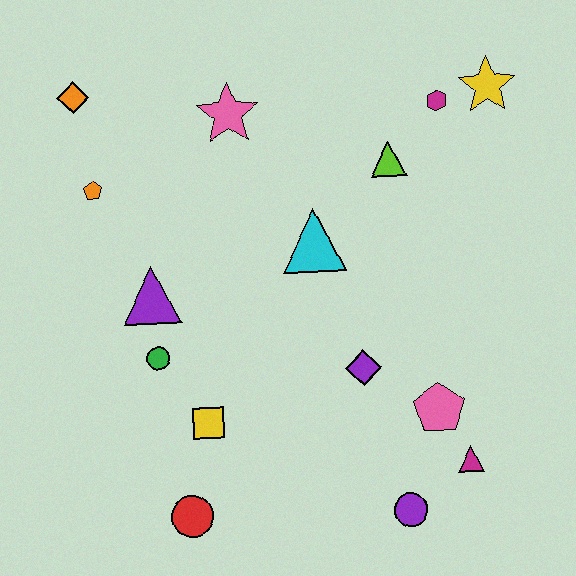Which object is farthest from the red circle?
The yellow star is farthest from the red circle.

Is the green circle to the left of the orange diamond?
No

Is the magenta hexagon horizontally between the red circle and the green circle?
No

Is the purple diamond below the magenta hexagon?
Yes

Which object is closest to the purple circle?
The magenta triangle is closest to the purple circle.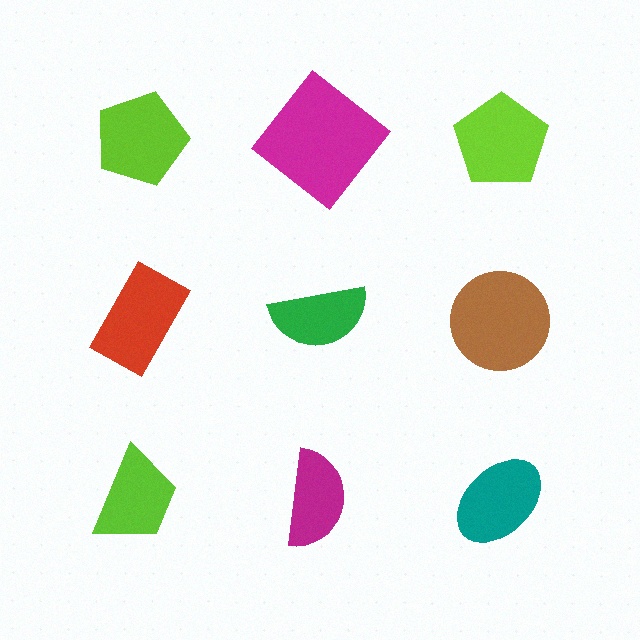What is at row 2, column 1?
A red rectangle.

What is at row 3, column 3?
A teal ellipse.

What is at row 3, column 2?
A magenta semicircle.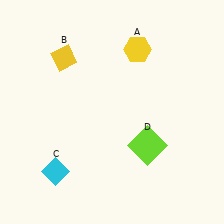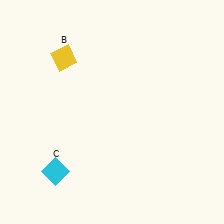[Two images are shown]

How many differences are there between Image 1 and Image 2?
There are 2 differences between the two images.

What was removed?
The lime square (D), the yellow hexagon (A) were removed in Image 2.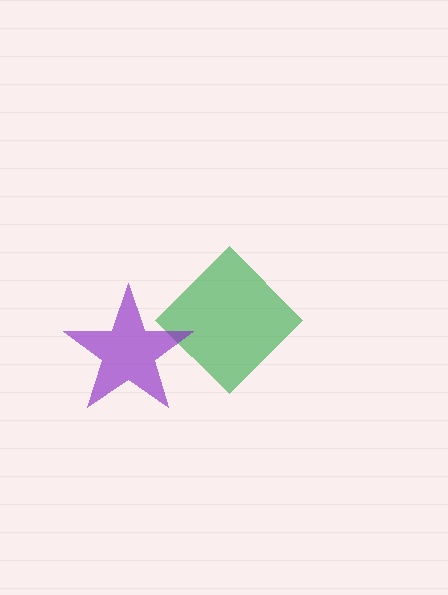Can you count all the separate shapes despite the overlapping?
Yes, there are 2 separate shapes.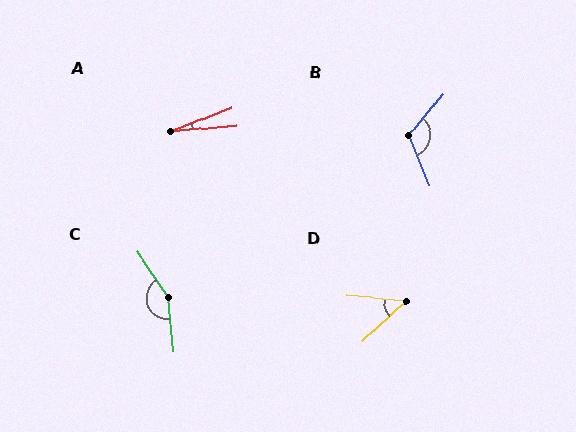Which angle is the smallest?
A, at approximately 17 degrees.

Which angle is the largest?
C, at approximately 152 degrees.